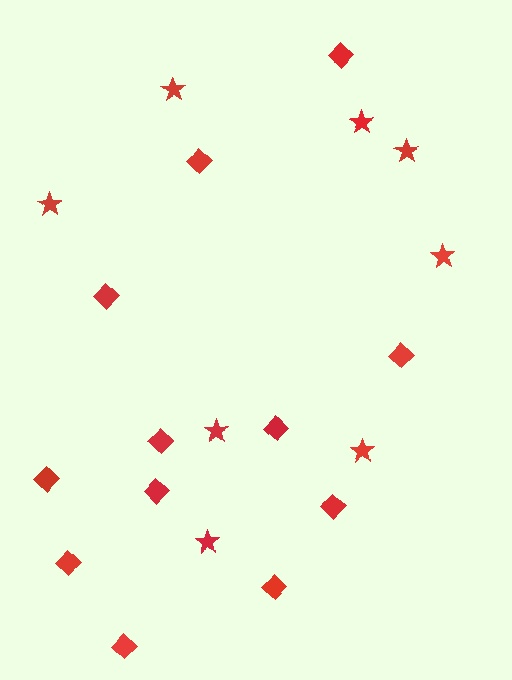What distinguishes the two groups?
There are 2 groups: one group of stars (8) and one group of diamonds (12).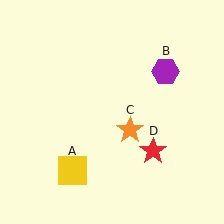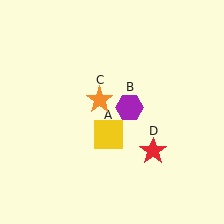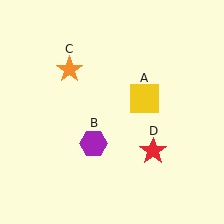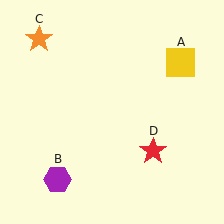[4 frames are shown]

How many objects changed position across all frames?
3 objects changed position: yellow square (object A), purple hexagon (object B), orange star (object C).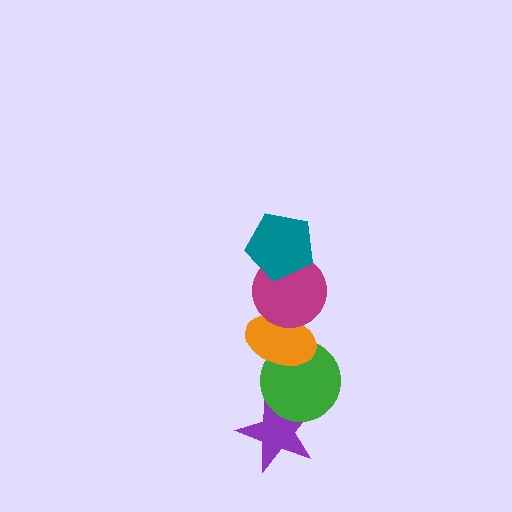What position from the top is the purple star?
The purple star is 5th from the top.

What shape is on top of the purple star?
The green circle is on top of the purple star.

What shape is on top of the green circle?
The orange ellipse is on top of the green circle.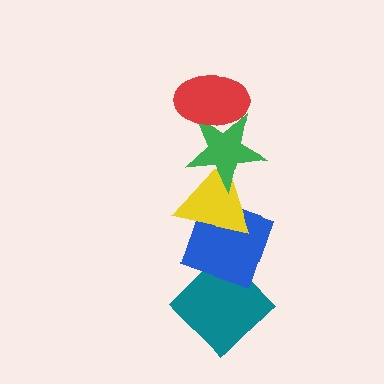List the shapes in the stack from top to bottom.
From top to bottom: the red ellipse, the green star, the yellow triangle, the blue diamond, the teal diamond.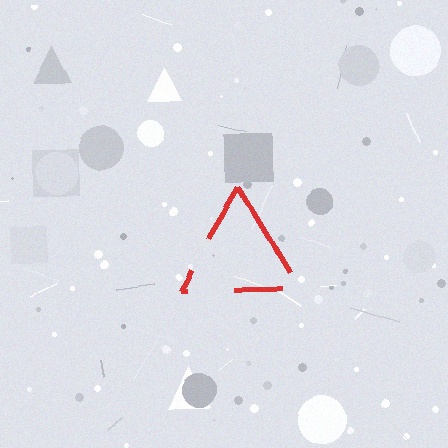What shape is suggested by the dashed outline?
The dashed outline suggests a triangle.